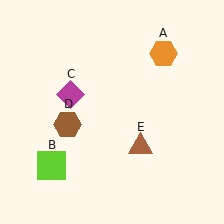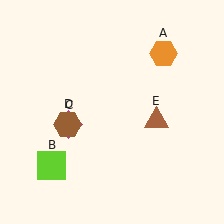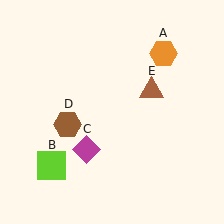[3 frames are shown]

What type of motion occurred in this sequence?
The magenta diamond (object C), brown triangle (object E) rotated counterclockwise around the center of the scene.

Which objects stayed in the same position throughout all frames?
Orange hexagon (object A) and lime square (object B) and brown hexagon (object D) remained stationary.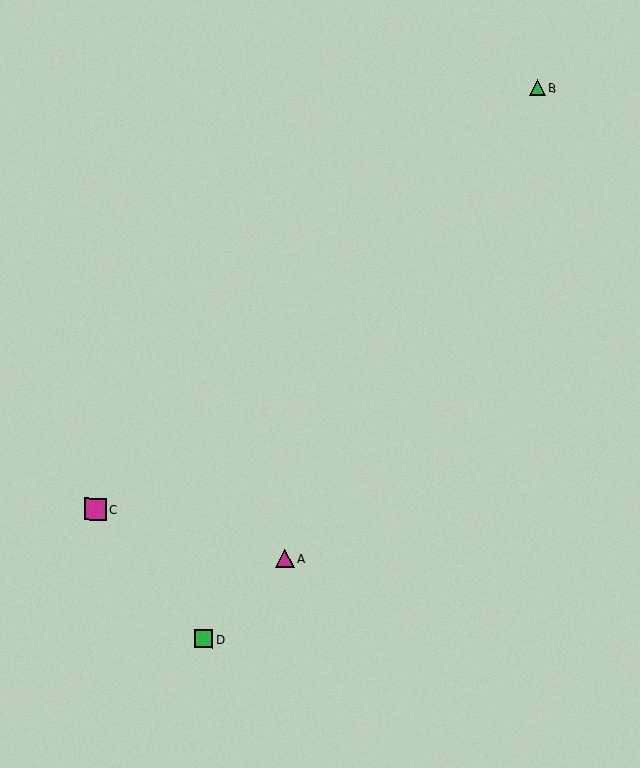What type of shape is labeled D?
Shape D is a green square.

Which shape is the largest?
The magenta square (labeled C) is the largest.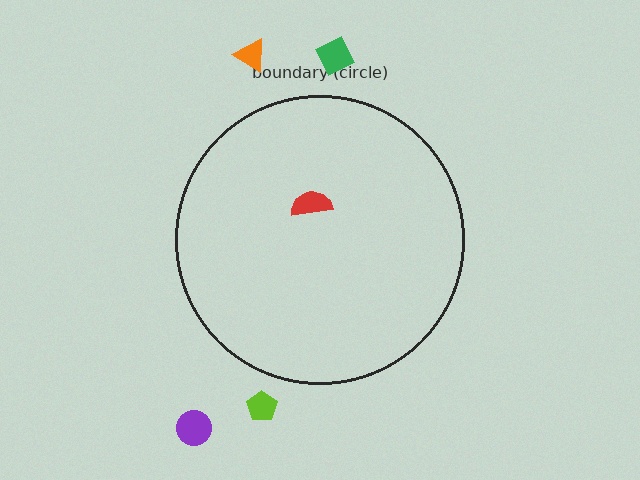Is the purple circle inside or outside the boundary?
Outside.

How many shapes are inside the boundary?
1 inside, 4 outside.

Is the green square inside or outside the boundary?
Outside.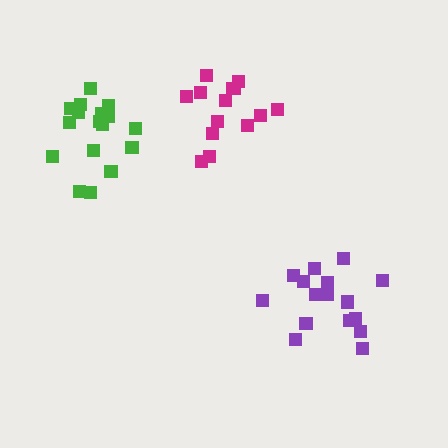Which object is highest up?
The magenta cluster is topmost.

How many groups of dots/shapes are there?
There are 3 groups.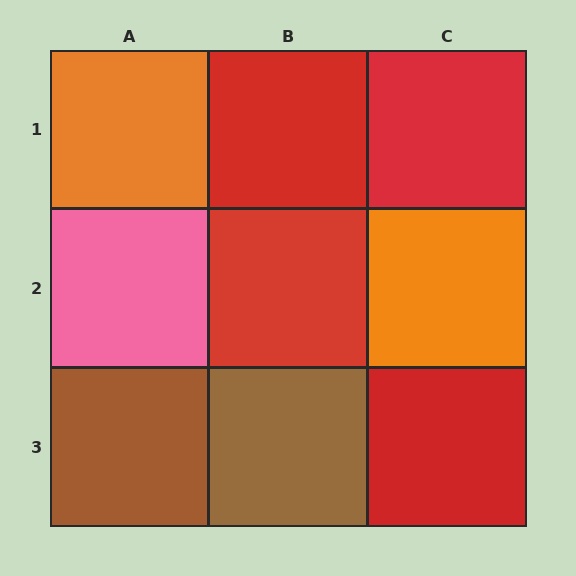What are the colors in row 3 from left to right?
Brown, brown, red.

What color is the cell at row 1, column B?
Red.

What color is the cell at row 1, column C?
Red.